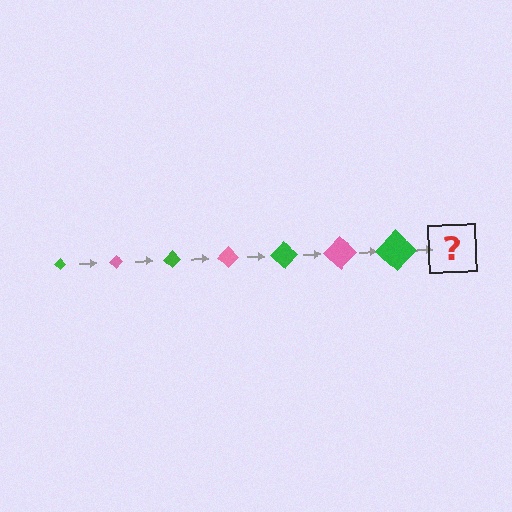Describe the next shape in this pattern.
It should be a pink diamond, larger than the previous one.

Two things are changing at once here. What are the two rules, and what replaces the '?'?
The two rules are that the diamond grows larger each step and the color cycles through green and pink. The '?' should be a pink diamond, larger than the previous one.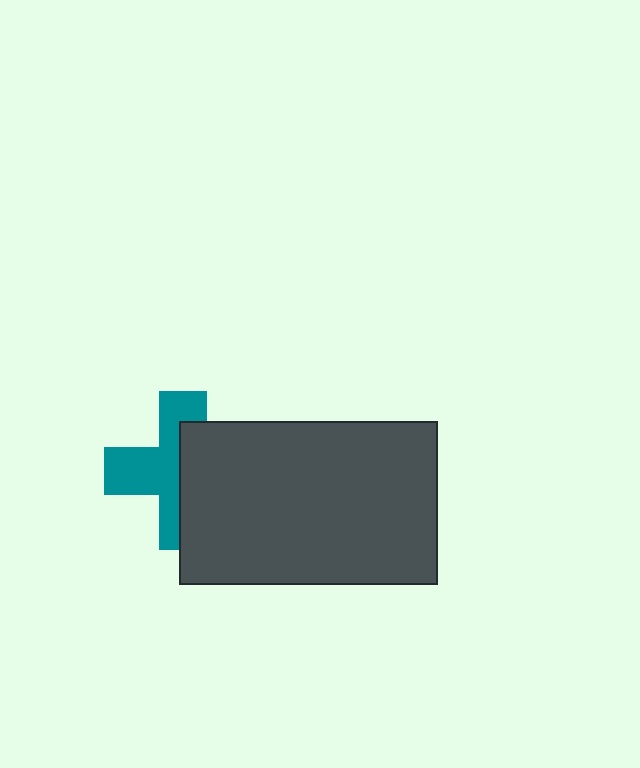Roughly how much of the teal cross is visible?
About half of it is visible (roughly 52%).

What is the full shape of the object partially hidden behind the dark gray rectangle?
The partially hidden object is a teal cross.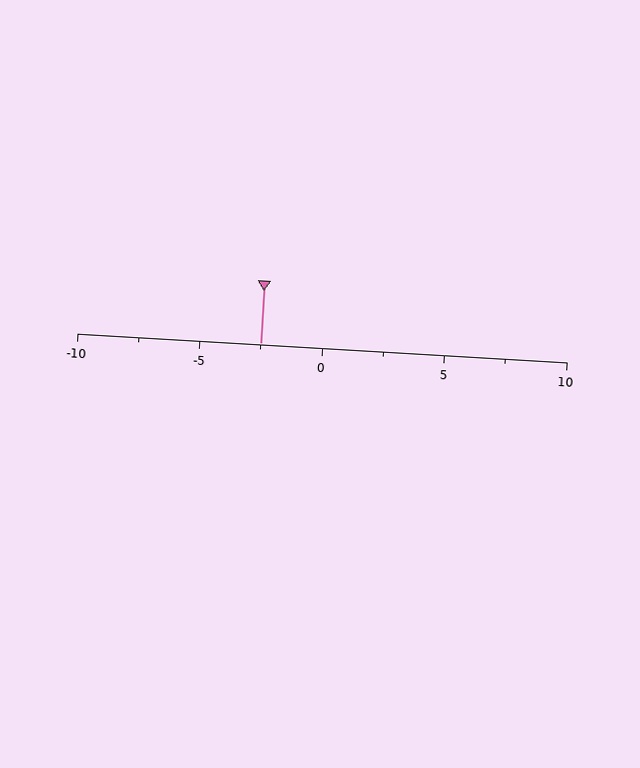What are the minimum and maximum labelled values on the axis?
The axis runs from -10 to 10.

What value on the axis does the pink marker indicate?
The marker indicates approximately -2.5.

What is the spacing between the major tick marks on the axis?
The major ticks are spaced 5 apart.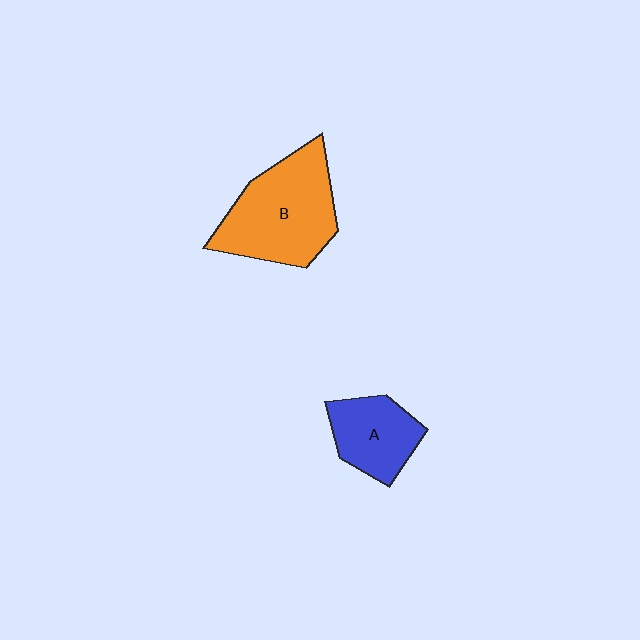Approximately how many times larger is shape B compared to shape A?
Approximately 1.7 times.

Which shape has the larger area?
Shape B (orange).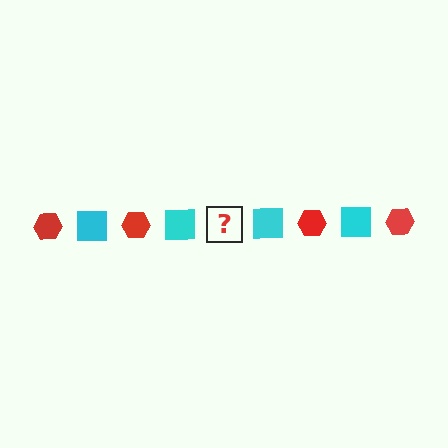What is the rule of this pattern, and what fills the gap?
The rule is that the pattern alternates between red hexagon and cyan square. The gap should be filled with a red hexagon.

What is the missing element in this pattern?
The missing element is a red hexagon.